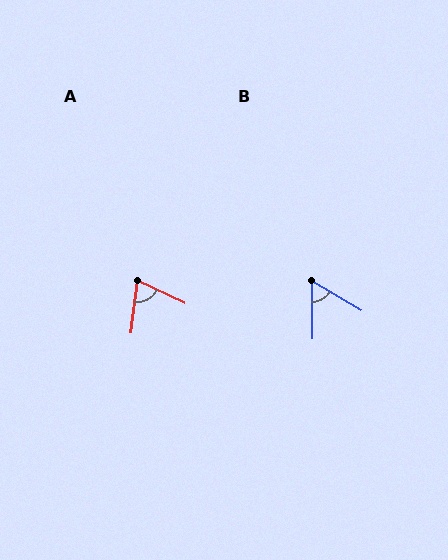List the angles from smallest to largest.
B (59°), A (72°).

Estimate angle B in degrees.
Approximately 59 degrees.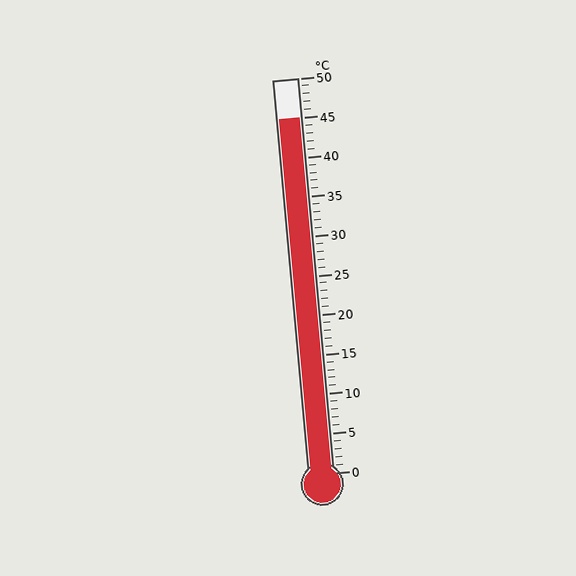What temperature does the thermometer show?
The thermometer shows approximately 45°C.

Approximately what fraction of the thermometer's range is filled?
The thermometer is filled to approximately 90% of its range.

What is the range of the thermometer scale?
The thermometer scale ranges from 0°C to 50°C.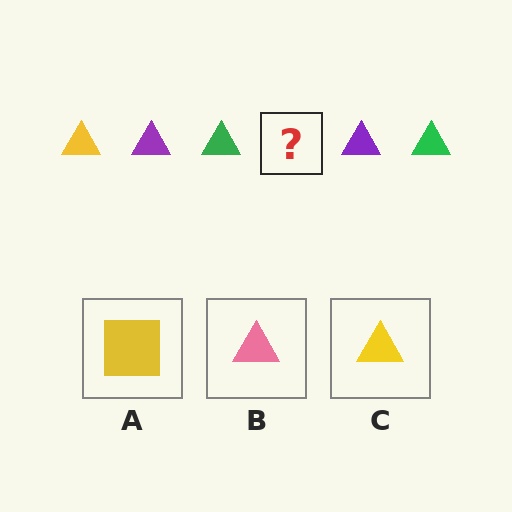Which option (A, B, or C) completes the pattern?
C.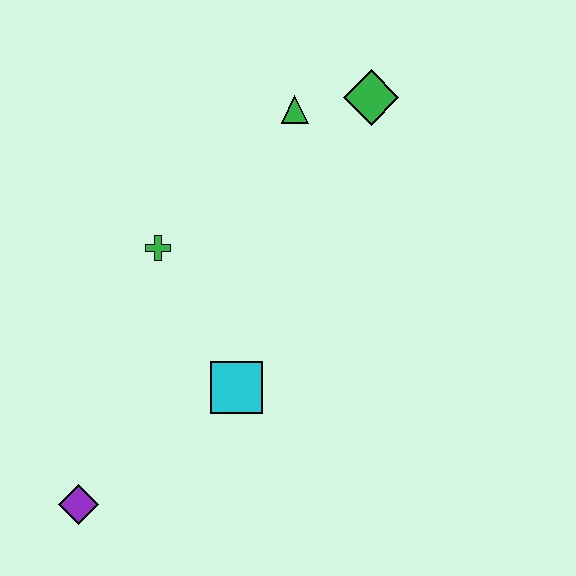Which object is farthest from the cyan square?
The green diamond is farthest from the cyan square.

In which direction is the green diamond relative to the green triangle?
The green diamond is to the right of the green triangle.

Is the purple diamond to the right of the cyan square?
No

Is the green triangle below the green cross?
No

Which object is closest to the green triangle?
The green diamond is closest to the green triangle.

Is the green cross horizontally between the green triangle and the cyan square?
No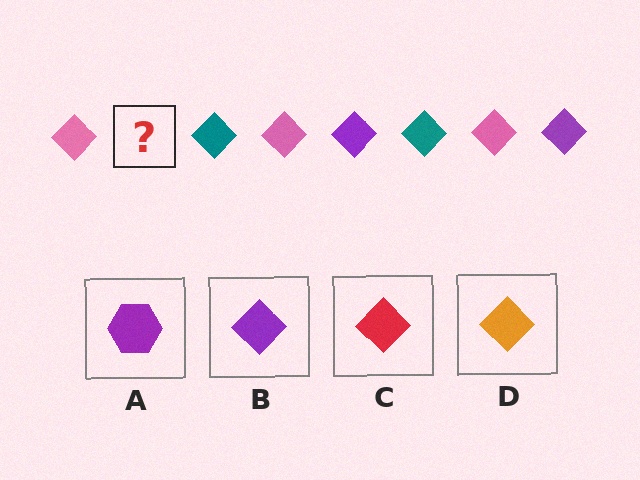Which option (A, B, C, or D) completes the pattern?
B.